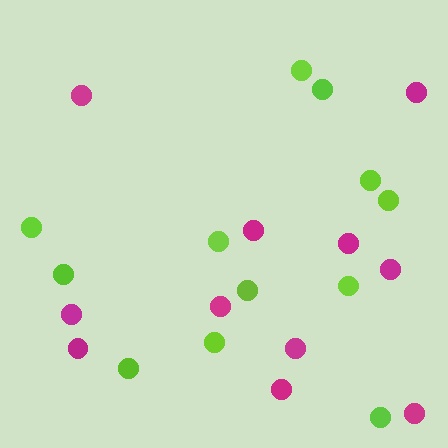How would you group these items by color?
There are 2 groups: one group of magenta circles (11) and one group of lime circles (12).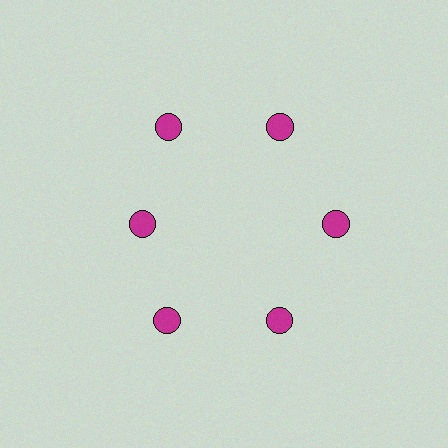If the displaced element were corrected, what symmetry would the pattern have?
It would have 6-fold rotational symmetry — the pattern would map onto itself every 60 degrees.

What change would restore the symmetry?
The symmetry would be restored by moving it outward, back onto the ring so that all 6 circles sit at equal angles and equal distance from the center.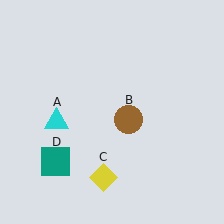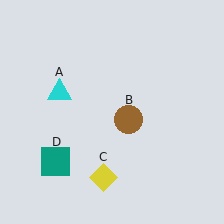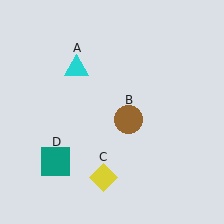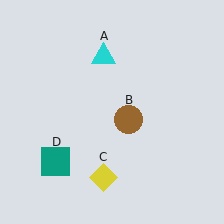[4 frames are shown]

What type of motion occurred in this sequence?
The cyan triangle (object A) rotated clockwise around the center of the scene.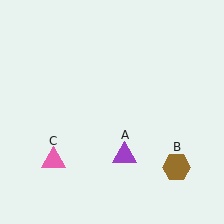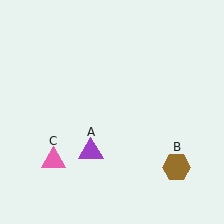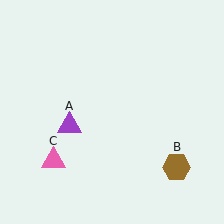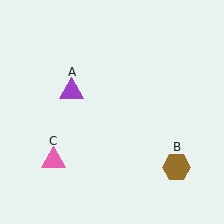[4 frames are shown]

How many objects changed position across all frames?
1 object changed position: purple triangle (object A).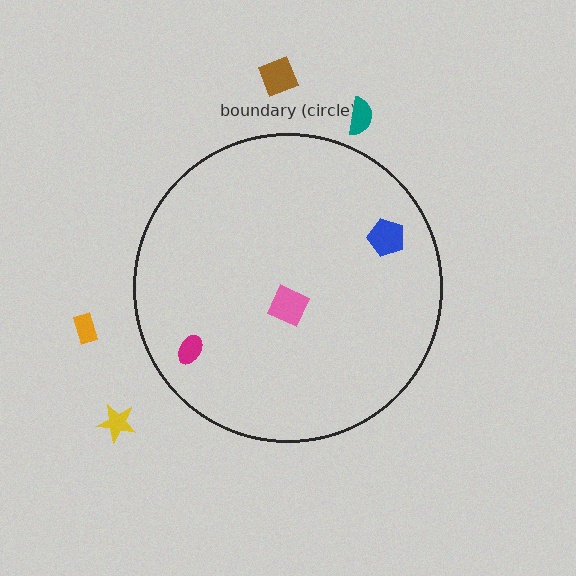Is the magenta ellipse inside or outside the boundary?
Inside.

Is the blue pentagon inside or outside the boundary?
Inside.